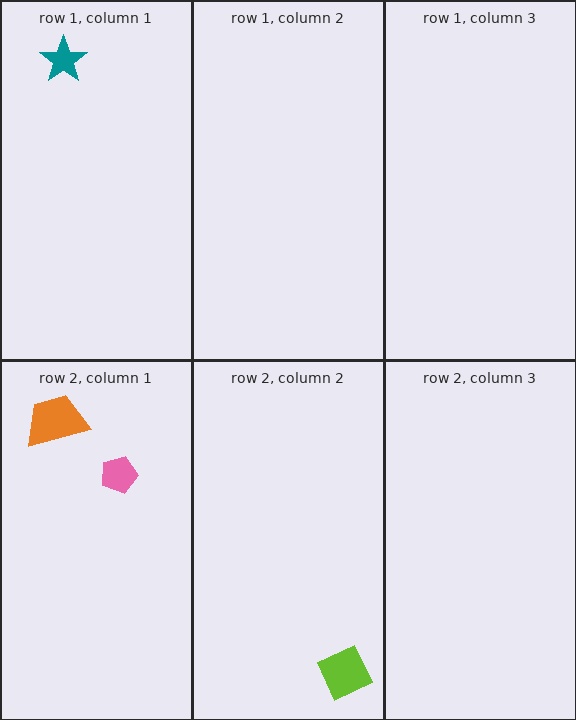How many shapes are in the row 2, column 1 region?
2.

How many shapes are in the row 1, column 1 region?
1.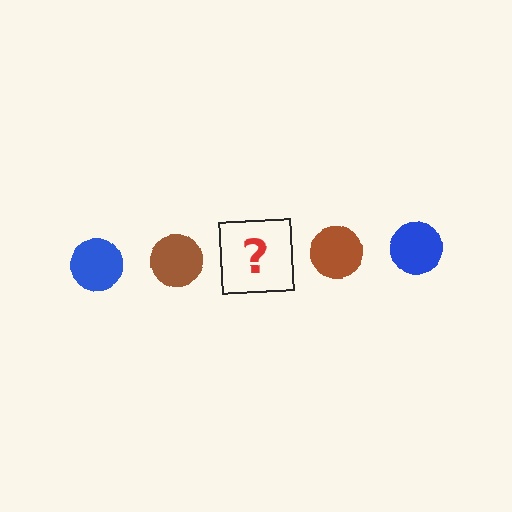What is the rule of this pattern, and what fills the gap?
The rule is that the pattern cycles through blue, brown circles. The gap should be filled with a blue circle.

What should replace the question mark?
The question mark should be replaced with a blue circle.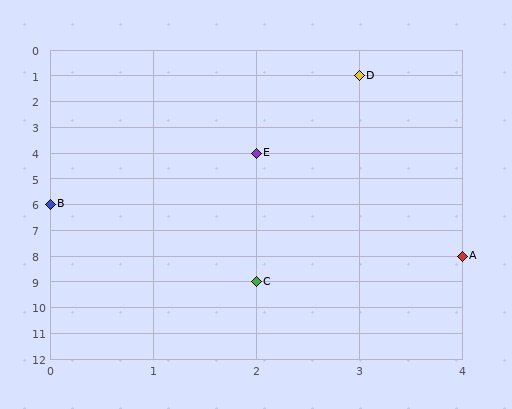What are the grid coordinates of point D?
Point D is at grid coordinates (3, 1).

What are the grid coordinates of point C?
Point C is at grid coordinates (2, 9).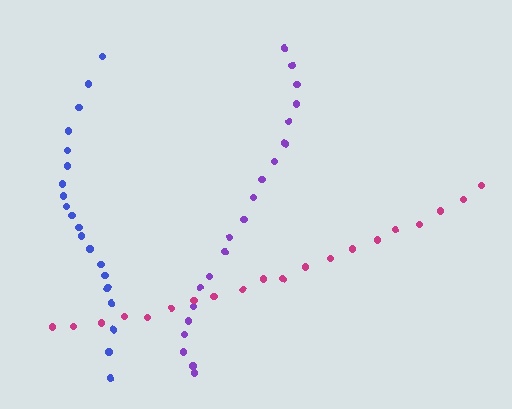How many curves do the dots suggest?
There are 3 distinct paths.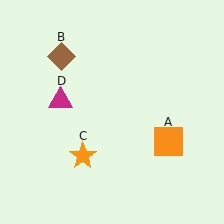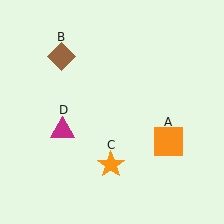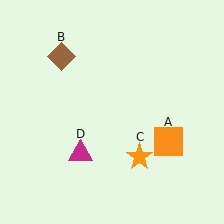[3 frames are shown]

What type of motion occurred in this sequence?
The orange star (object C), magenta triangle (object D) rotated counterclockwise around the center of the scene.